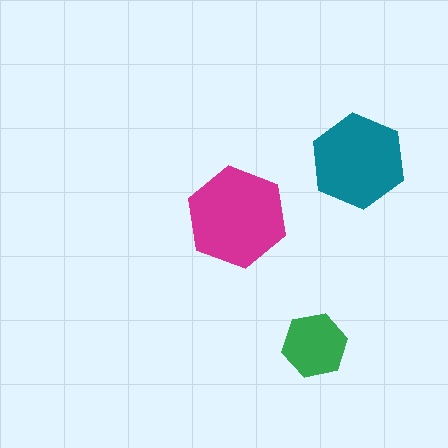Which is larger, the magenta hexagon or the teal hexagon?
The magenta one.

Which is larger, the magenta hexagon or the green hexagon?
The magenta one.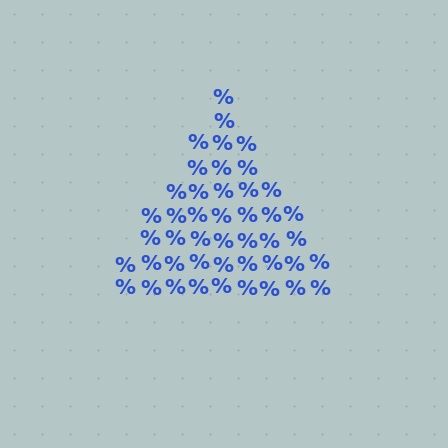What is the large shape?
The large shape is a triangle.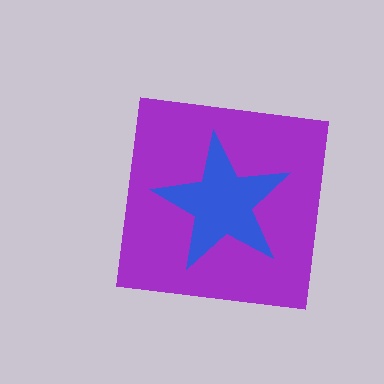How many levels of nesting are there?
2.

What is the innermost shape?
The blue star.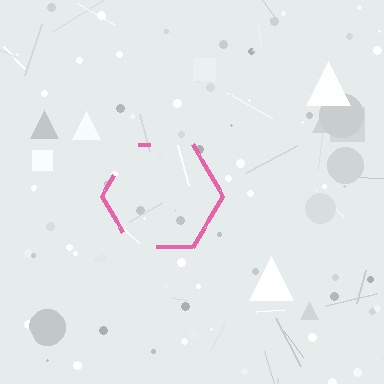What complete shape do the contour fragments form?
The contour fragments form a hexagon.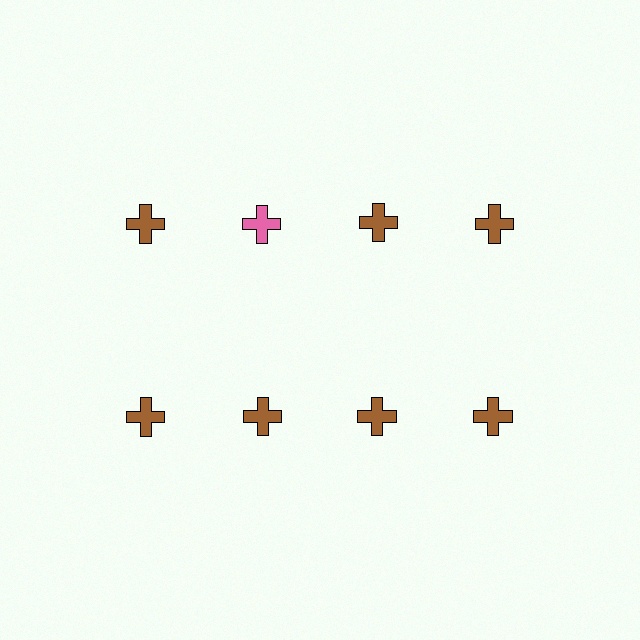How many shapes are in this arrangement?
There are 8 shapes arranged in a grid pattern.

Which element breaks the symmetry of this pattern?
The pink cross in the top row, second from left column breaks the symmetry. All other shapes are brown crosses.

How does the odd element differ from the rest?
It has a different color: pink instead of brown.